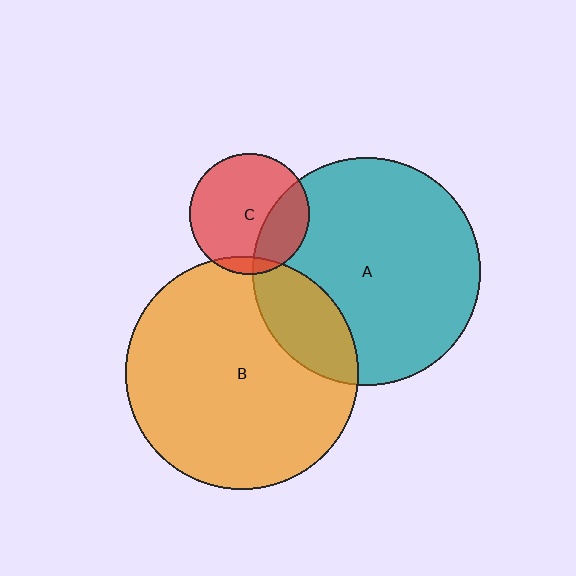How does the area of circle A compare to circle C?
Approximately 3.6 times.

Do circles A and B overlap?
Yes.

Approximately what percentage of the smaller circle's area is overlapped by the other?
Approximately 20%.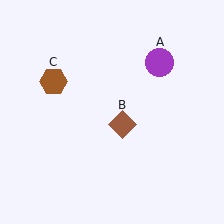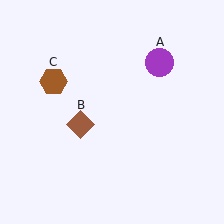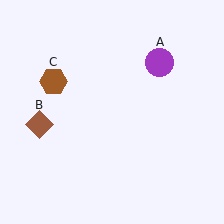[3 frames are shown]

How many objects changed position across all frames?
1 object changed position: brown diamond (object B).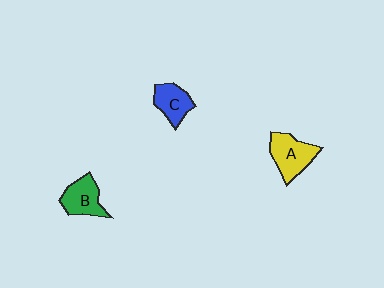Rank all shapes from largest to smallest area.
From largest to smallest: A (yellow), B (green), C (blue).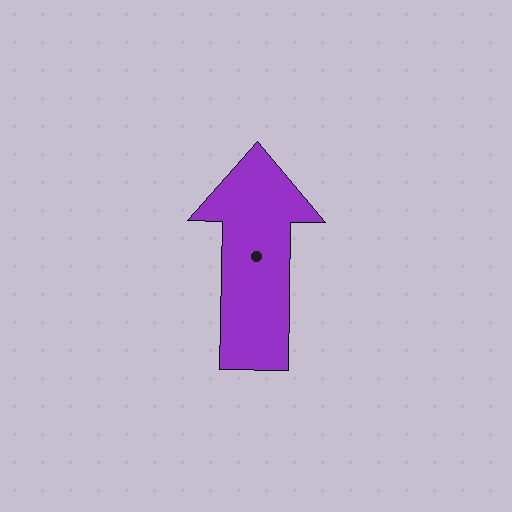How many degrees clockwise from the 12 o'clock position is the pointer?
Approximately 1 degrees.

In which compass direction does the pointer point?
North.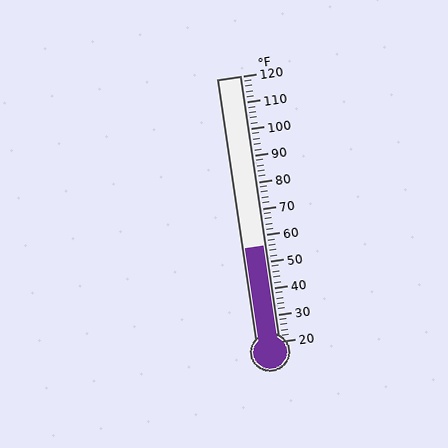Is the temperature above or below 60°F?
The temperature is below 60°F.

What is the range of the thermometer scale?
The thermometer scale ranges from 20°F to 120°F.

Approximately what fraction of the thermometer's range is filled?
The thermometer is filled to approximately 35% of its range.